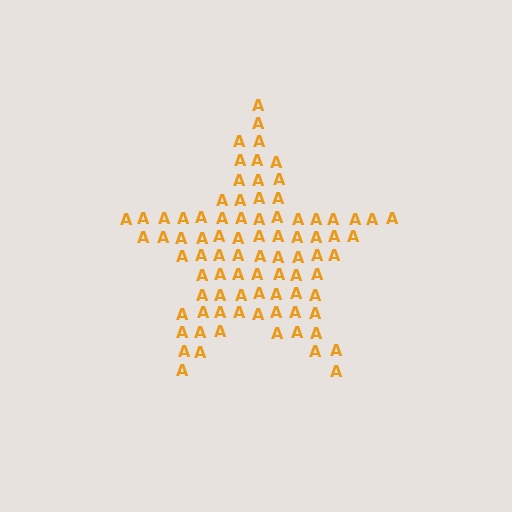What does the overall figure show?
The overall figure shows a star.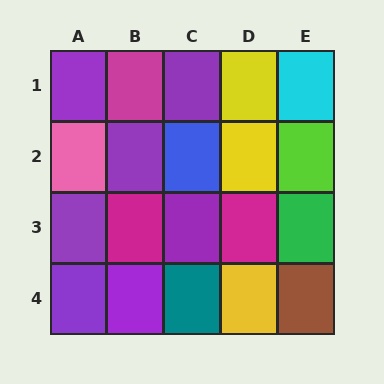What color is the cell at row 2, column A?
Pink.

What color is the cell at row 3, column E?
Green.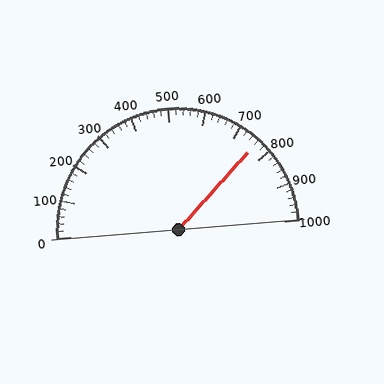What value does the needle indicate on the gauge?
The needle indicates approximately 760.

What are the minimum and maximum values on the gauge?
The gauge ranges from 0 to 1000.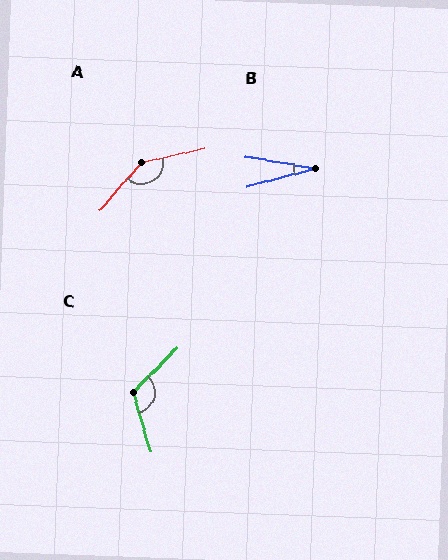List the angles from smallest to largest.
B (25°), C (118°), A (144°).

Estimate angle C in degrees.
Approximately 118 degrees.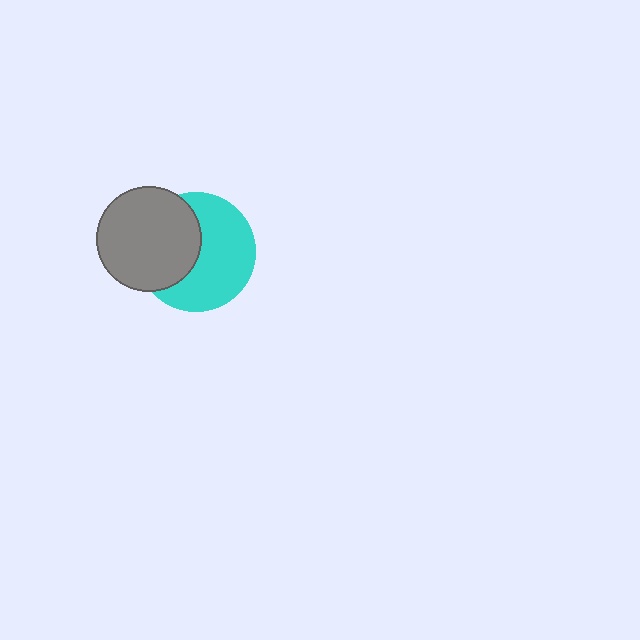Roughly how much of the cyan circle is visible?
About half of it is visible (roughly 59%).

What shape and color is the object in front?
The object in front is a gray circle.